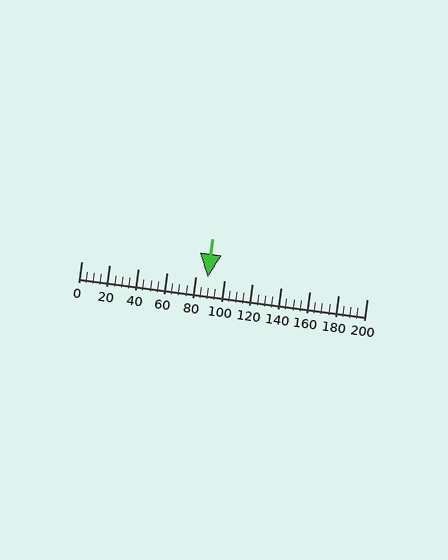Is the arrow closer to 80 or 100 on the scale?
The arrow is closer to 80.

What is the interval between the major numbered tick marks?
The major tick marks are spaced 20 units apart.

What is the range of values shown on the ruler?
The ruler shows values from 0 to 200.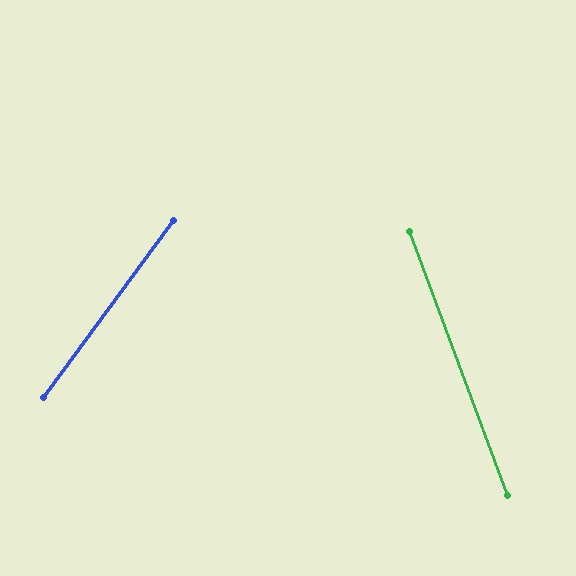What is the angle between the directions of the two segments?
Approximately 57 degrees.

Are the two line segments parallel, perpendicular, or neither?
Neither parallel nor perpendicular — they differ by about 57°.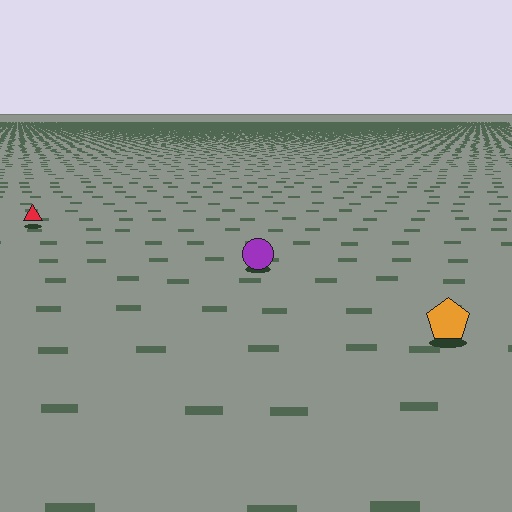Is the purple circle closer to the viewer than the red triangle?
Yes. The purple circle is closer — you can tell from the texture gradient: the ground texture is coarser near it.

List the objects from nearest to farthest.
From nearest to farthest: the orange pentagon, the purple circle, the red triangle.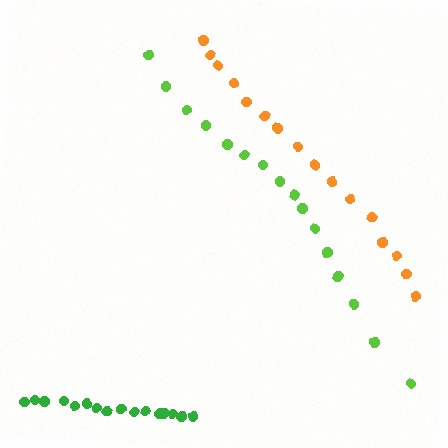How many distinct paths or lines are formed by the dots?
There are 3 distinct paths.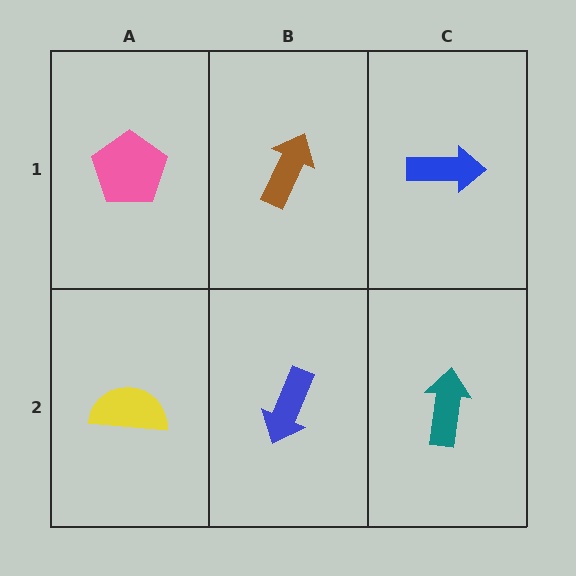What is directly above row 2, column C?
A blue arrow.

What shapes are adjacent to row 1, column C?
A teal arrow (row 2, column C), a brown arrow (row 1, column B).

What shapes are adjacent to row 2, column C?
A blue arrow (row 1, column C), a blue arrow (row 2, column B).